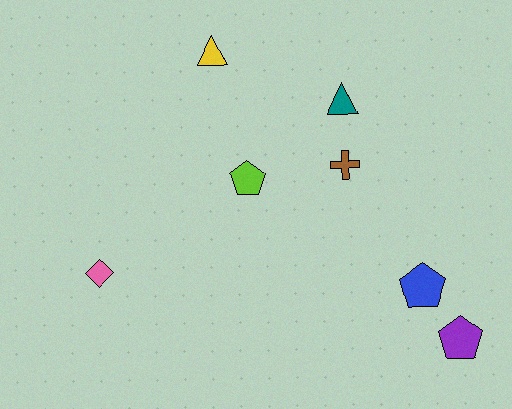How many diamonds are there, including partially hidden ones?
There is 1 diamond.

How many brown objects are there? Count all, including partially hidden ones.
There is 1 brown object.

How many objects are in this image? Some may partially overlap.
There are 7 objects.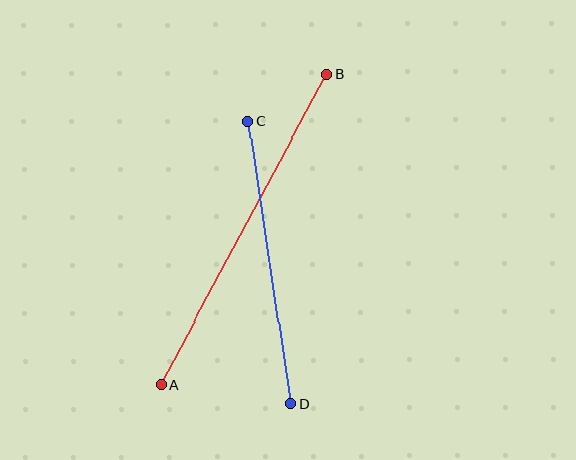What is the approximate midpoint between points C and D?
The midpoint is at approximately (269, 262) pixels.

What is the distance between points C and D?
The distance is approximately 285 pixels.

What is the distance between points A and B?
The distance is approximately 352 pixels.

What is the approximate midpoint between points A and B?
The midpoint is at approximately (244, 229) pixels.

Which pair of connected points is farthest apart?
Points A and B are farthest apart.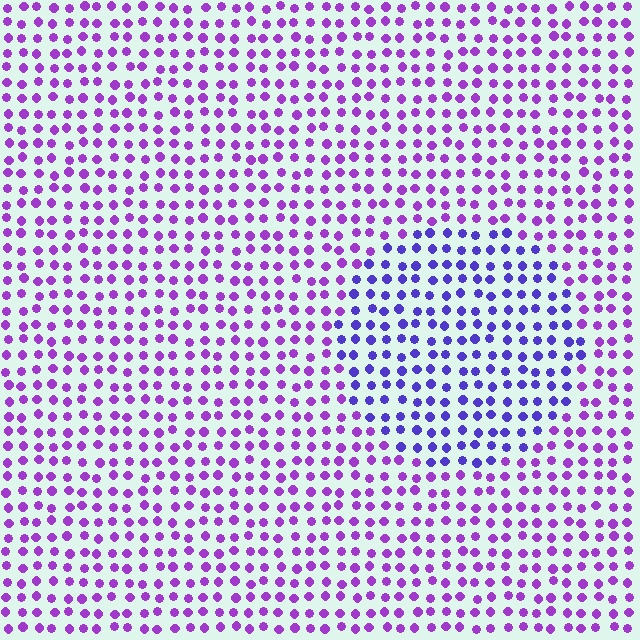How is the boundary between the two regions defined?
The boundary is defined purely by a slight shift in hue (about 33 degrees). Spacing, size, and orientation are identical on both sides.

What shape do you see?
I see a circle.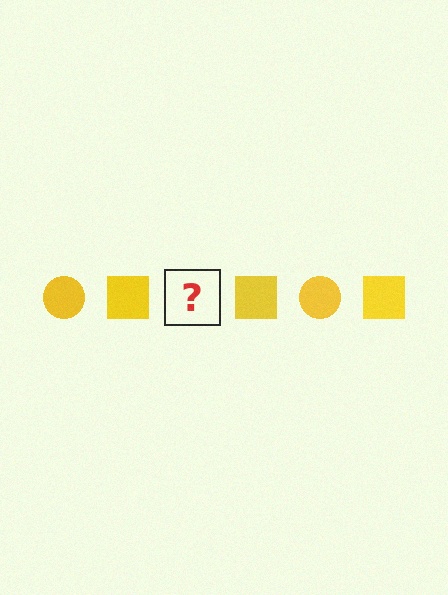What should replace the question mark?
The question mark should be replaced with a yellow circle.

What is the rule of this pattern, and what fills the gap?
The rule is that the pattern cycles through circle, square shapes in yellow. The gap should be filled with a yellow circle.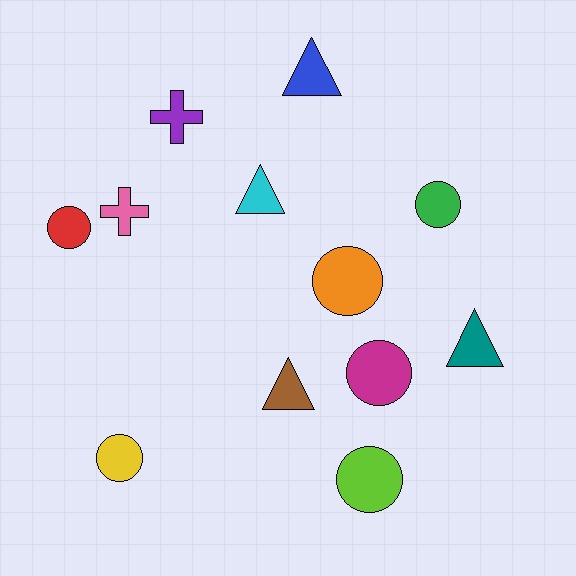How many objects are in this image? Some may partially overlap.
There are 12 objects.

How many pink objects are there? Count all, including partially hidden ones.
There is 1 pink object.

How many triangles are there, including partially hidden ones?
There are 4 triangles.